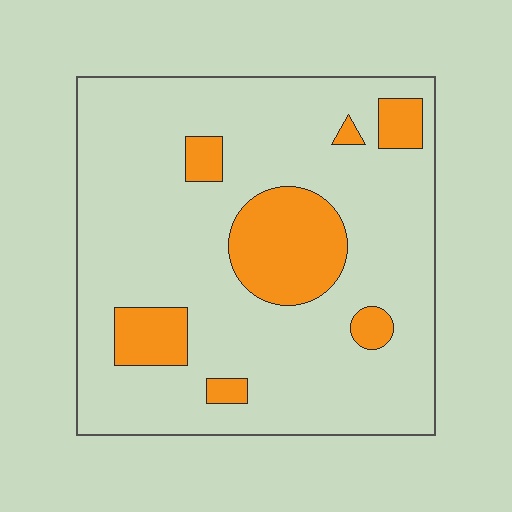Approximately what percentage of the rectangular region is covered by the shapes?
Approximately 20%.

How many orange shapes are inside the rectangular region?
7.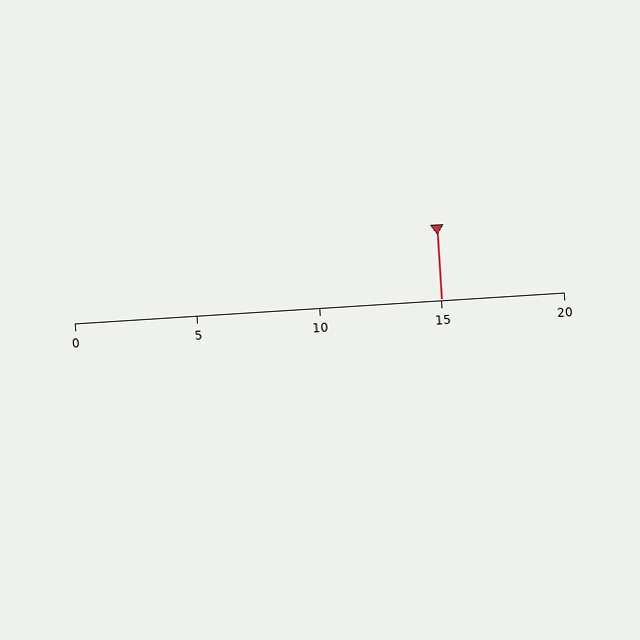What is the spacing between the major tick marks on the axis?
The major ticks are spaced 5 apart.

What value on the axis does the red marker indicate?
The marker indicates approximately 15.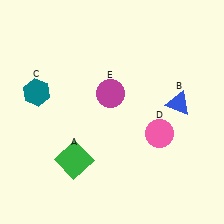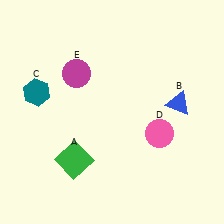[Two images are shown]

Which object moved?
The magenta circle (E) moved left.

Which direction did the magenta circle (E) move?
The magenta circle (E) moved left.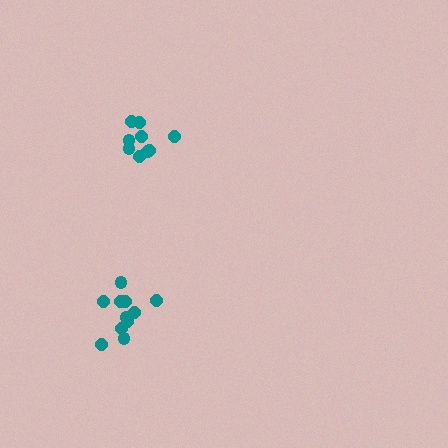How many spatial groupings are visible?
There are 2 spatial groupings.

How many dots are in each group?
Group 1: 9 dots, Group 2: 11 dots (20 total).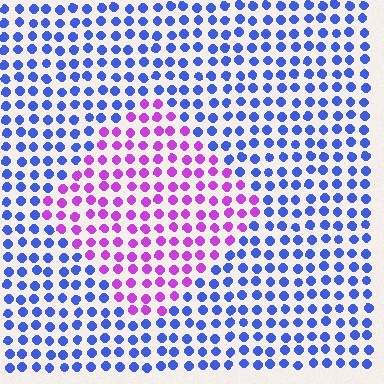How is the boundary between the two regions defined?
The boundary is defined purely by a slight shift in hue (about 64 degrees). Spacing, size, and orientation are identical on both sides.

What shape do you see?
I see a diamond.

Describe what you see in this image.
The image is filled with small blue elements in a uniform arrangement. A diamond-shaped region is visible where the elements are tinted to a slightly different hue, forming a subtle color boundary.